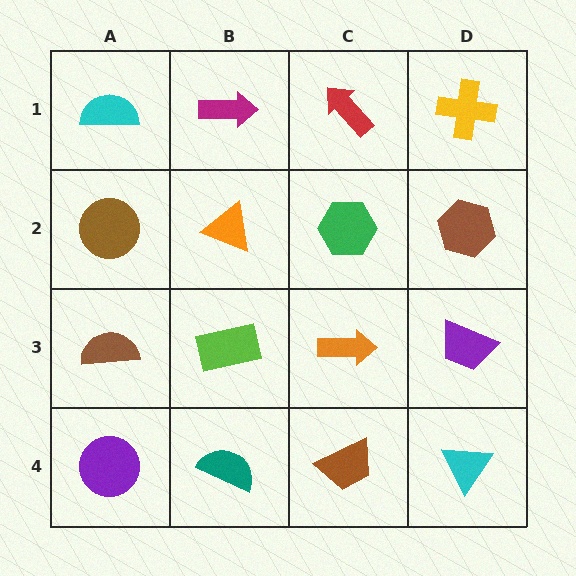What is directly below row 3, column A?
A purple circle.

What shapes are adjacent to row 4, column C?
An orange arrow (row 3, column C), a teal semicircle (row 4, column B), a cyan triangle (row 4, column D).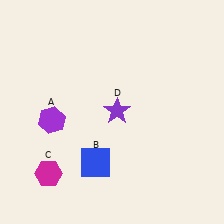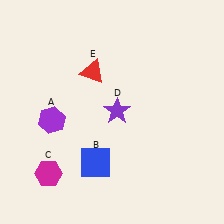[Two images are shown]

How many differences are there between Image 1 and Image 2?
There is 1 difference between the two images.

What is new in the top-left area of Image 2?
A red triangle (E) was added in the top-left area of Image 2.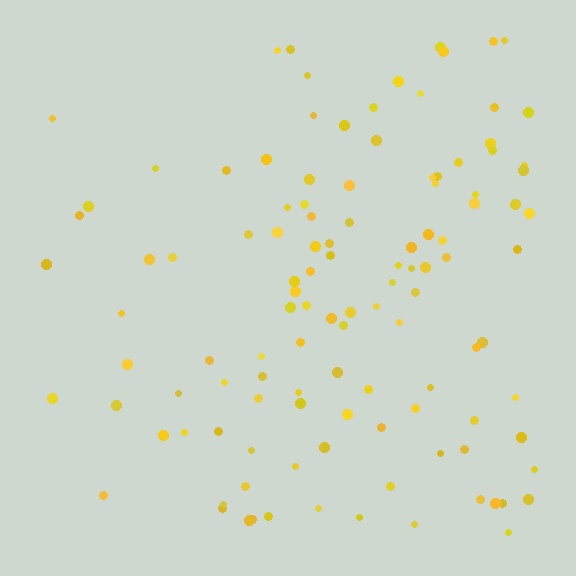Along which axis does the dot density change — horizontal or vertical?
Horizontal.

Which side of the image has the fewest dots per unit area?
The left.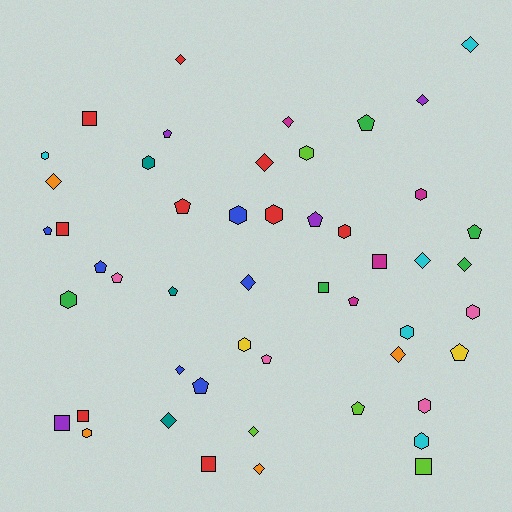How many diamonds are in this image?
There are 14 diamonds.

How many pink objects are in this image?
There are 4 pink objects.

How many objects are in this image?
There are 50 objects.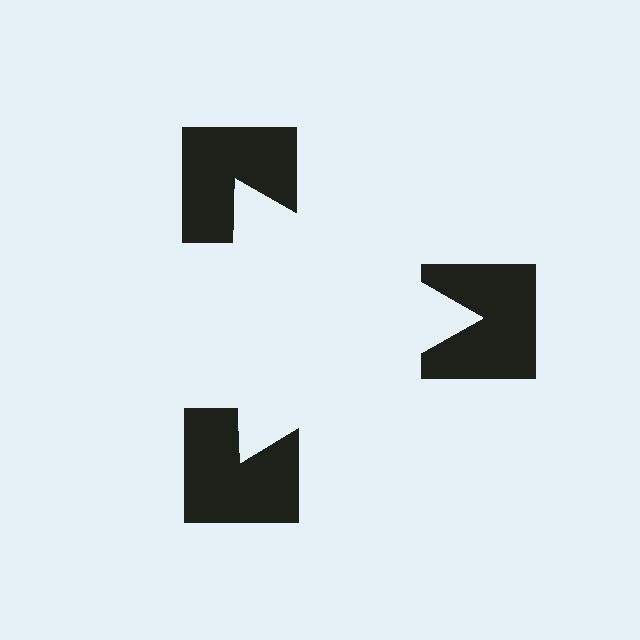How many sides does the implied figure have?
3 sides.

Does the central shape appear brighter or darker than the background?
It typically appears slightly brighter than the background, even though no actual brightness change is drawn.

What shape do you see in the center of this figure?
An illusory triangle — its edges are inferred from the aligned wedge cuts in the notched squares, not physically drawn.